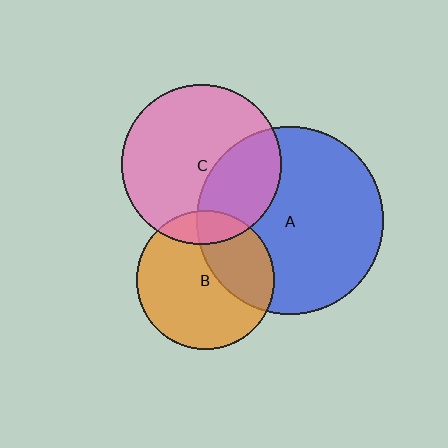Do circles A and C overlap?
Yes.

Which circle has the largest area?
Circle A (blue).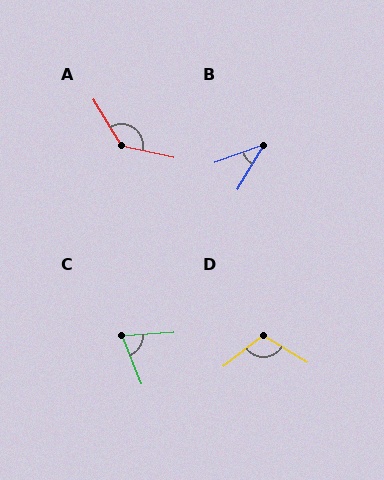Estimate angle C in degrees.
Approximately 72 degrees.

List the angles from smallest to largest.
B (40°), C (72°), D (111°), A (133°).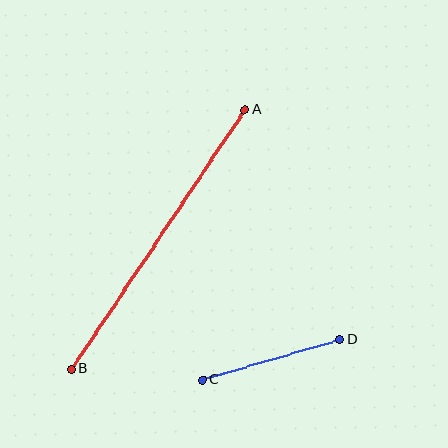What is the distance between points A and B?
The distance is approximately 312 pixels.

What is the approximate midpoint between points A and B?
The midpoint is at approximately (158, 239) pixels.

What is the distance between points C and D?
The distance is approximately 143 pixels.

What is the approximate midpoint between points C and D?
The midpoint is at approximately (271, 360) pixels.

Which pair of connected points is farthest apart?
Points A and B are farthest apart.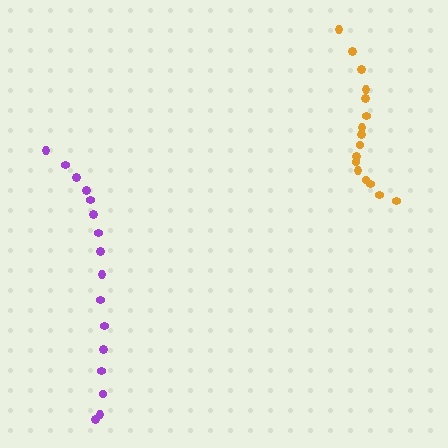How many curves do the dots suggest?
There are 2 distinct paths.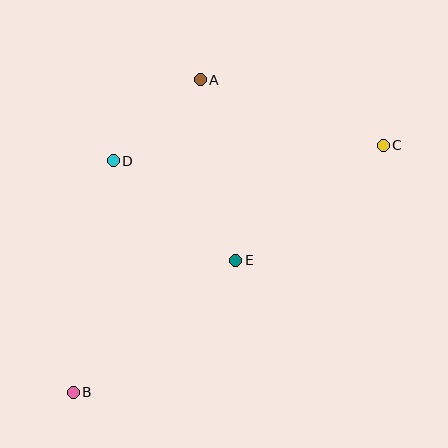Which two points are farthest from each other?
Points B and C are farthest from each other.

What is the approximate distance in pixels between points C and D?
The distance between C and D is approximately 270 pixels.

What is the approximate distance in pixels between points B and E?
The distance between B and E is approximately 210 pixels.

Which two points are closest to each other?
Points A and D are closest to each other.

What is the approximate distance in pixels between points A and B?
The distance between A and B is approximately 338 pixels.